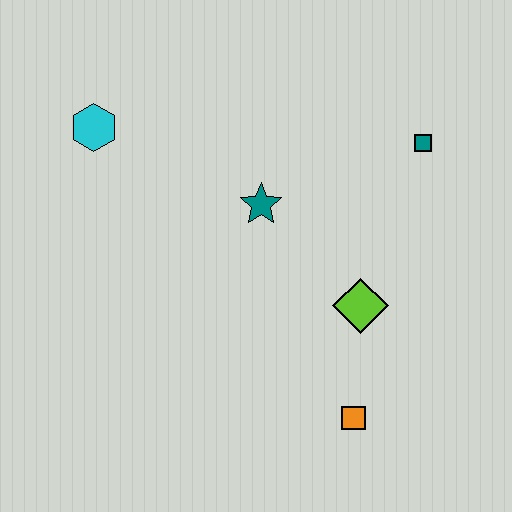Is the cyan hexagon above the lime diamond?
Yes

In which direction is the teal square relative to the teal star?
The teal square is to the right of the teal star.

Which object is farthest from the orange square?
The cyan hexagon is farthest from the orange square.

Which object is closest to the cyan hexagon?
The teal star is closest to the cyan hexagon.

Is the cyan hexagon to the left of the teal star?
Yes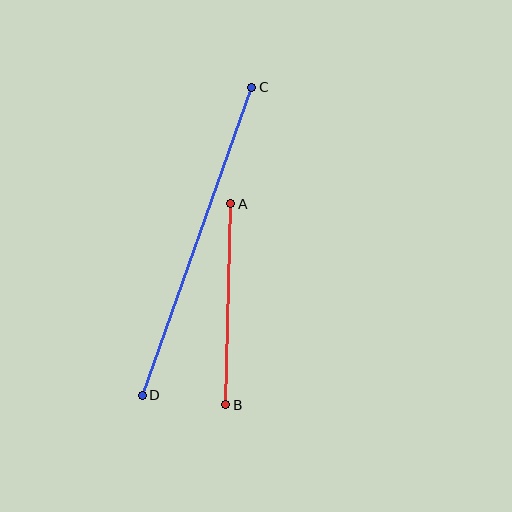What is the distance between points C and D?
The distance is approximately 327 pixels.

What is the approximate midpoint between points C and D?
The midpoint is at approximately (197, 241) pixels.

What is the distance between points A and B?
The distance is approximately 201 pixels.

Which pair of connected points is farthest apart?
Points C and D are farthest apart.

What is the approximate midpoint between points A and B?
The midpoint is at approximately (228, 304) pixels.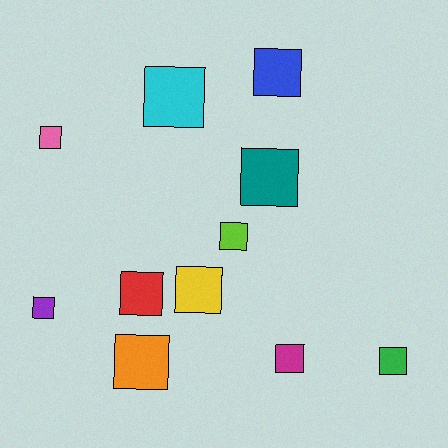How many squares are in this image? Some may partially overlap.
There are 11 squares.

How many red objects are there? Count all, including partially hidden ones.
There is 1 red object.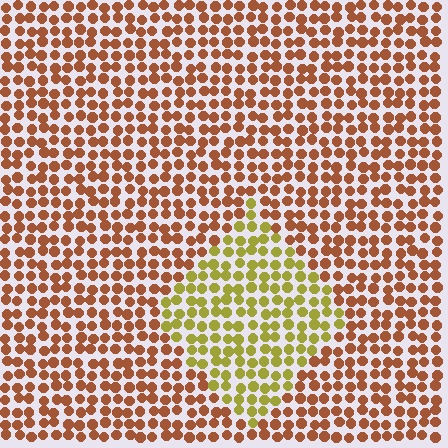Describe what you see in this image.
The image is filled with small brown elements in a uniform arrangement. A diamond-shaped region is visible where the elements are tinted to a slightly different hue, forming a subtle color boundary.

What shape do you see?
I see a diamond.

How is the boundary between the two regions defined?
The boundary is defined purely by a slight shift in hue (about 46 degrees). Spacing, size, and orientation are identical on both sides.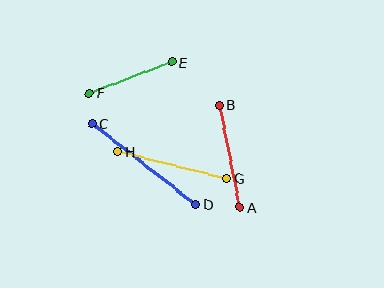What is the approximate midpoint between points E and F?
The midpoint is at approximately (131, 77) pixels.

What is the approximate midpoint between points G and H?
The midpoint is at approximately (172, 165) pixels.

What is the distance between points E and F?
The distance is approximately 88 pixels.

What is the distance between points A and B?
The distance is approximately 104 pixels.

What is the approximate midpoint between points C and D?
The midpoint is at approximately (144, 164) pixels.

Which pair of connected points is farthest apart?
Points C and D are farthest apart.